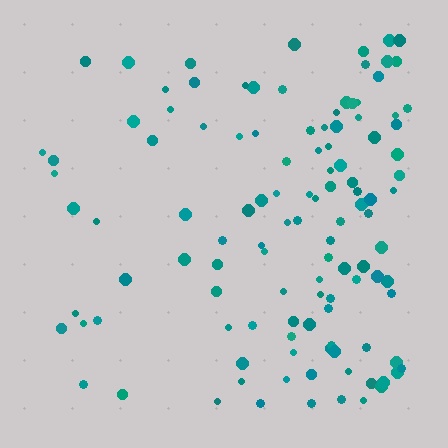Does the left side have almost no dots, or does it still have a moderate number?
Still a moderate number, just noticeably fewer than the right.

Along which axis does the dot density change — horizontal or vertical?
Horizontal.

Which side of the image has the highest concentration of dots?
The right.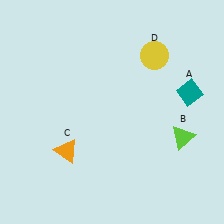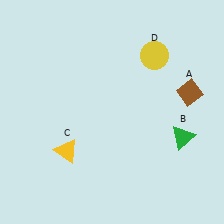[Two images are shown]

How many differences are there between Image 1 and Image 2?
There are 3 differences between the two images.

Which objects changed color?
A changed from teal to brown. B changed from lime to green. C changed from orange to yellow.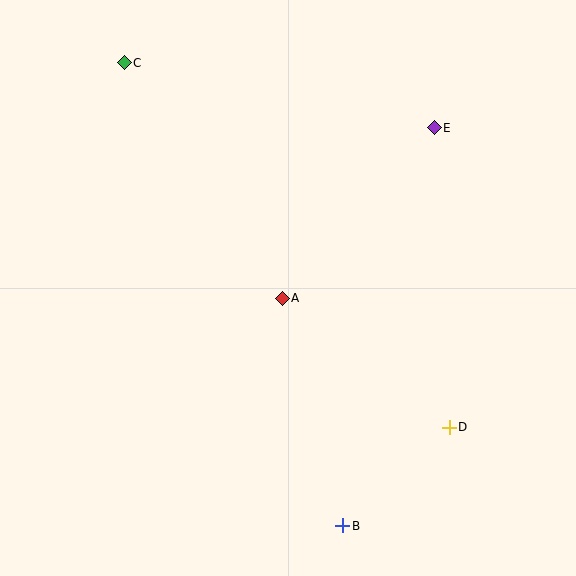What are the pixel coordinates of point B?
Point B is at (343, 526).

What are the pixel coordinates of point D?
Point D is at (449, 427).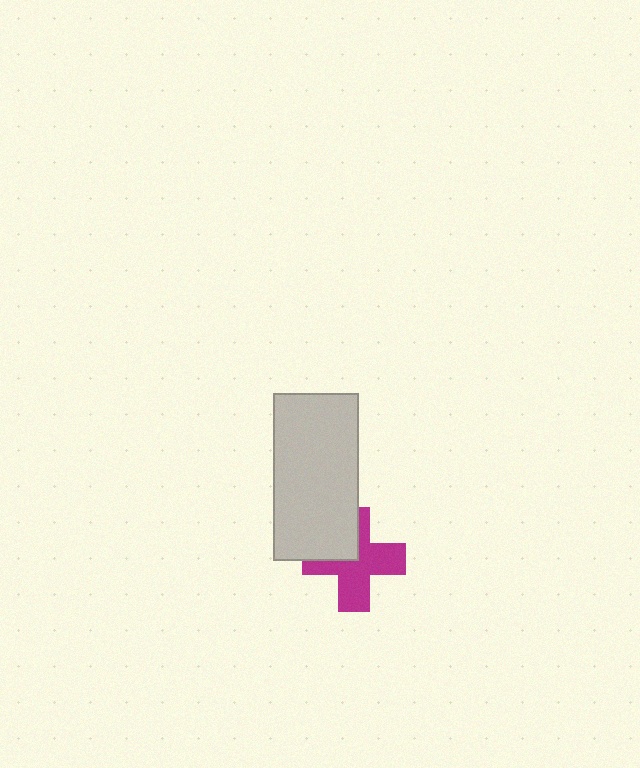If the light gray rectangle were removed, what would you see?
You would see the complete magenta cross.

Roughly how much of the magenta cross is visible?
Most of it is visible (roughly 67%).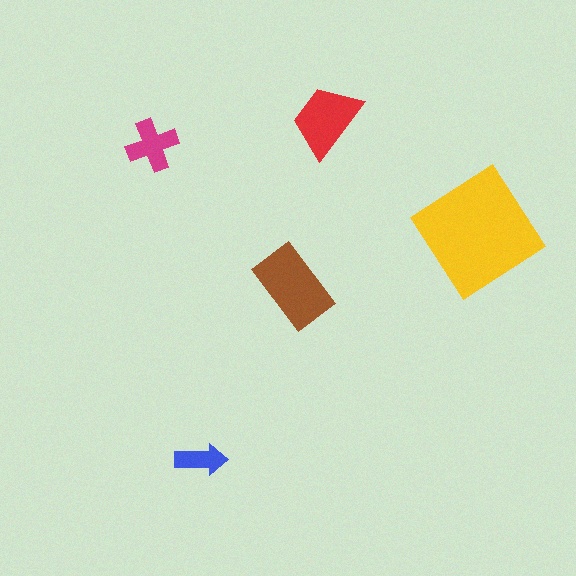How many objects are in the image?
There are 5 objects in the image.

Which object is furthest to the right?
The yellow diamond is rightmost.